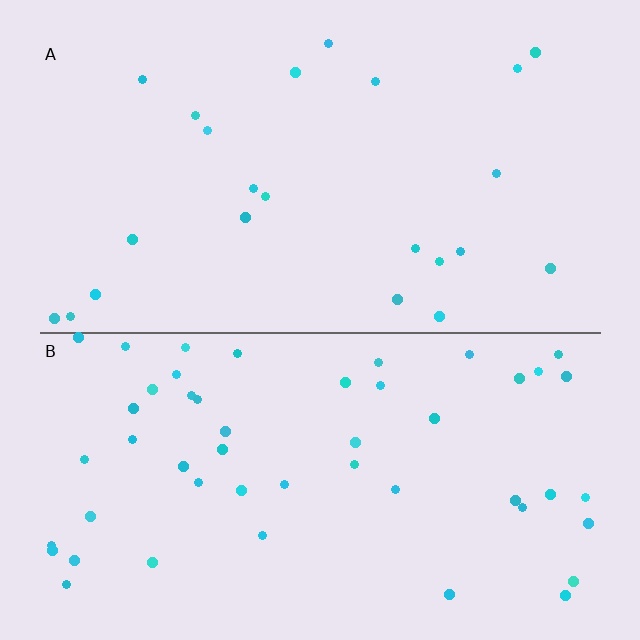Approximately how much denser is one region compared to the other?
Approximately 2.2× — region B over region A.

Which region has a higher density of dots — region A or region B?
B (the bottom).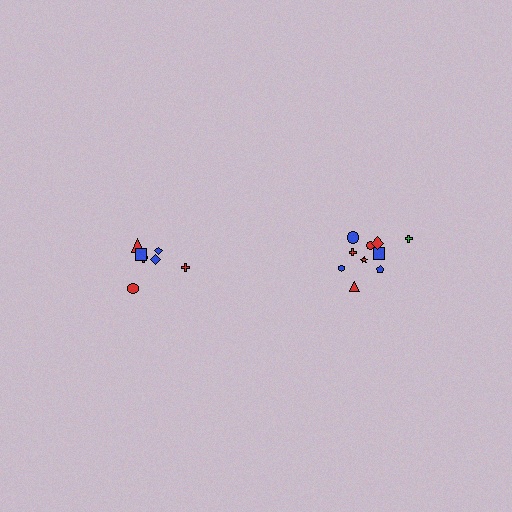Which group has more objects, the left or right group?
The right group.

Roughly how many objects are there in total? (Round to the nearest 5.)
Roughly 20 objects in total.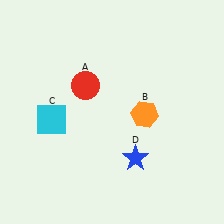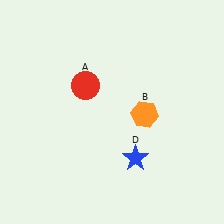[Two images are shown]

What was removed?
The cyan square (C) was removed in Image 2.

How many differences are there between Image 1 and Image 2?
There is 1 difference between the two images.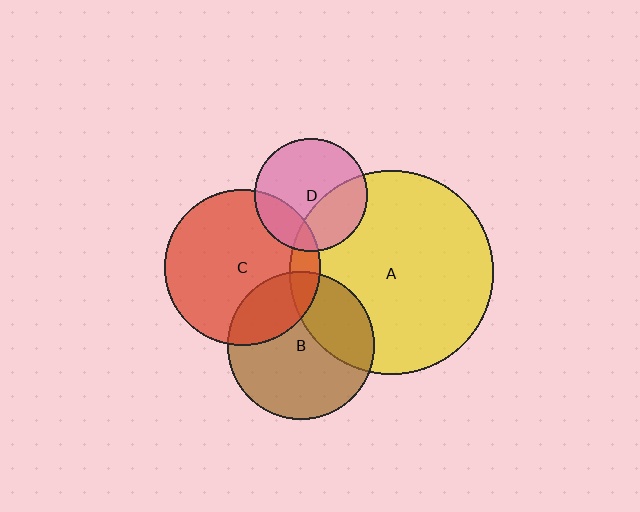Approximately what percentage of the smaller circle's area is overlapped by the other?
Approximately 30%.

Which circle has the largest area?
Circle A (yellow).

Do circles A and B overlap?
Yes.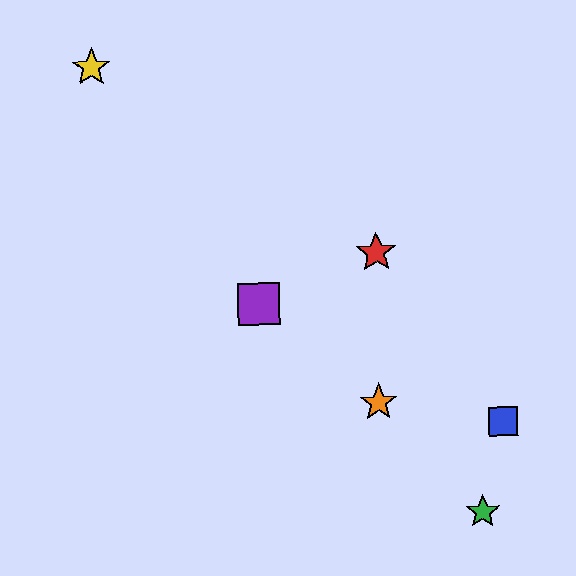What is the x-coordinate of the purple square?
The purple square is at x≈259.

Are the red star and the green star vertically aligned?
No, the red star is at x≈376 and the green star is at x≈483.